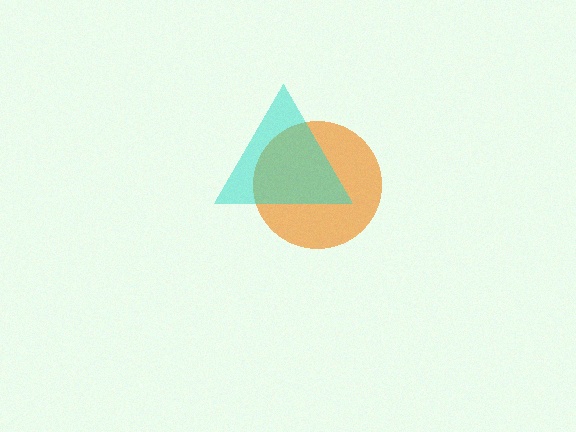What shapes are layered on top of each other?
The layered shapes are: an orange circle, a cyan triangle.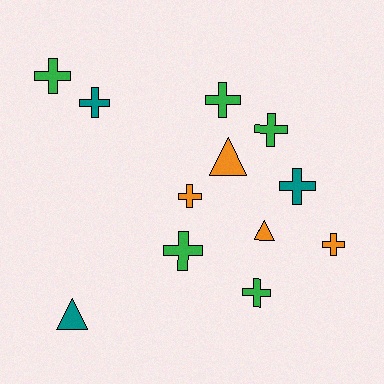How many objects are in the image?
There are 12 objects.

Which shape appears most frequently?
Cross, with 9 objects.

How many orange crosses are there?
There are 2 orange crosses.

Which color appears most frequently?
Green, with 5 objects.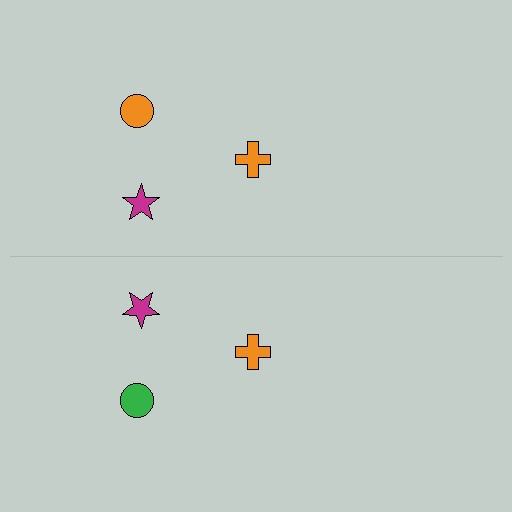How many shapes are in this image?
There are 6 shapes in this image.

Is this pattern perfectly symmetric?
No, the pattern is not perfectly symmetric. The green circle on the bottom side breaks the symmetry — its mirror counterpart is orange.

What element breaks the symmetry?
The green circle on the bottom side breaks the symmetry — its mirror counterpart is orange.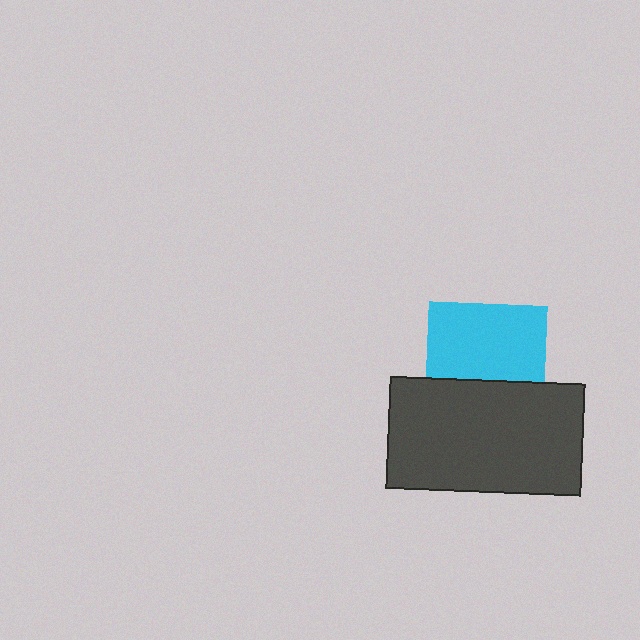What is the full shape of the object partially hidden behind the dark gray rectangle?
The partially hidden object is a cyan square.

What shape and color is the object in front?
The object in front is a dark gray rectangle.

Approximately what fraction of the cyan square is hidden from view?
Roughly 36% of the cyan square is hidden behind the dark gray rectangle.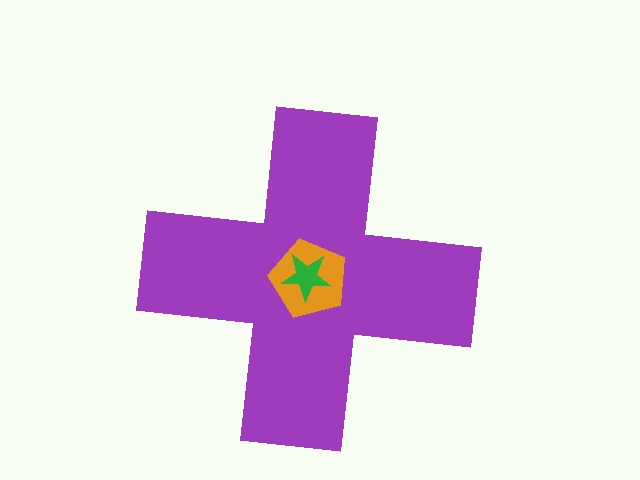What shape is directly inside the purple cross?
The orange pentagon.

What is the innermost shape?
The green star.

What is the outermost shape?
The purple cross.